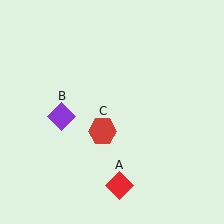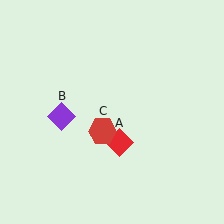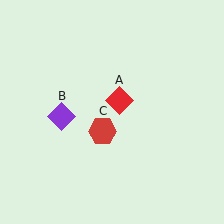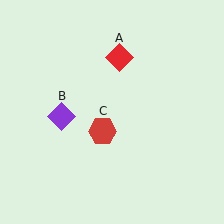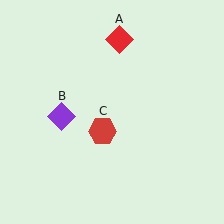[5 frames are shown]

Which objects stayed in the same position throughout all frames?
Purple diamond (object B) and red hexagon (object C) remained stationary.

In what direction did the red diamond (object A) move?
The red diamond (object A) moved up.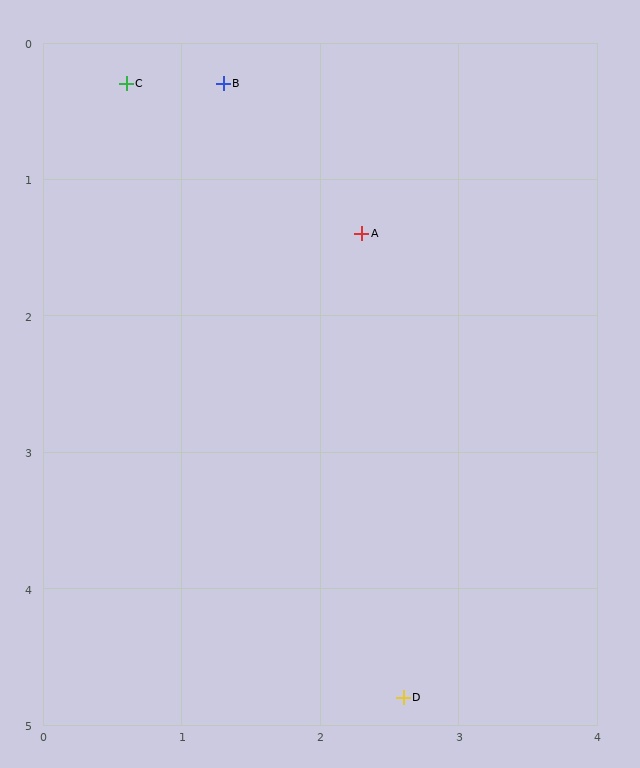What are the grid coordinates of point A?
Point A is at approximately (2.3, 1.4).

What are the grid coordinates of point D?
Point D is at approximately (2.6, 4.8).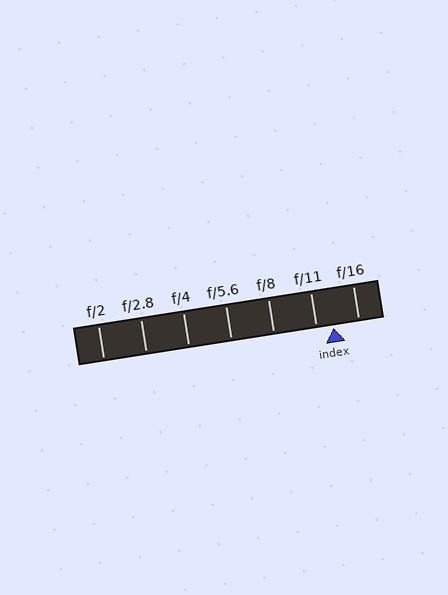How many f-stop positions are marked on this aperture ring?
There are 7 f-stop positions marked.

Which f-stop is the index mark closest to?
The index mark is closest to f/11.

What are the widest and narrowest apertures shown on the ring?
The widest aperture shown is f/2 and the narrowest is f/16.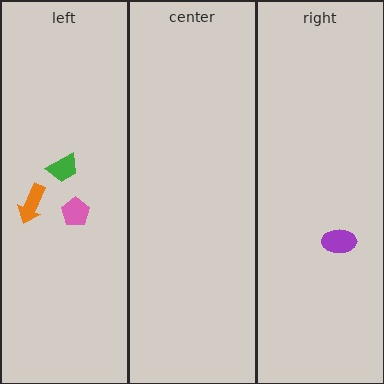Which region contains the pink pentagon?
The left region.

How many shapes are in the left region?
3.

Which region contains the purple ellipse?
The right region.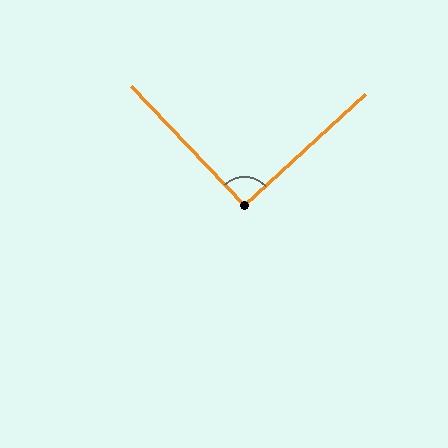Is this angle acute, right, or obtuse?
It is approximately a right angle.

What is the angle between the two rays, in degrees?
Approximately 91 degrees.